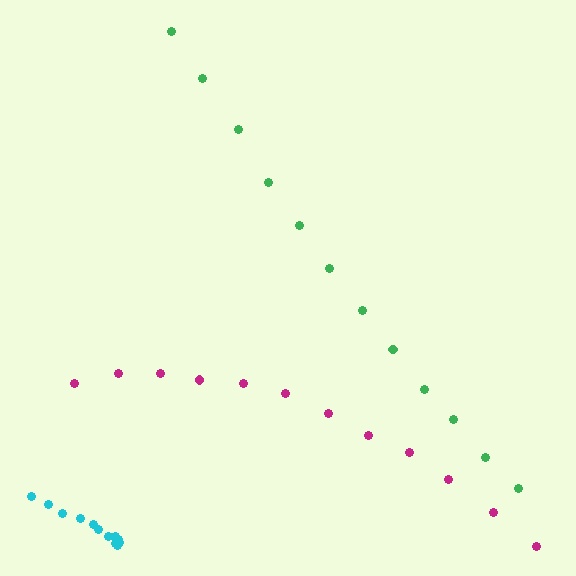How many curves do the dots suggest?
There are 3 distinct paths.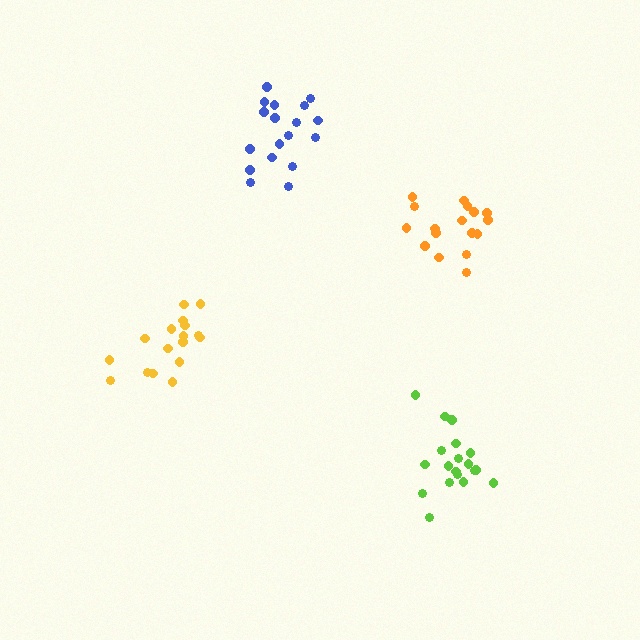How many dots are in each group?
Group 1: 19 dots, Group 2: 17 dots, Group 3: 17 dots, Group 4: 18 dots (71 total).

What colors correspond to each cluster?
The clusters are colored: lime, orange, yellow, blue.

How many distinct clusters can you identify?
There are 4 distinct clusters.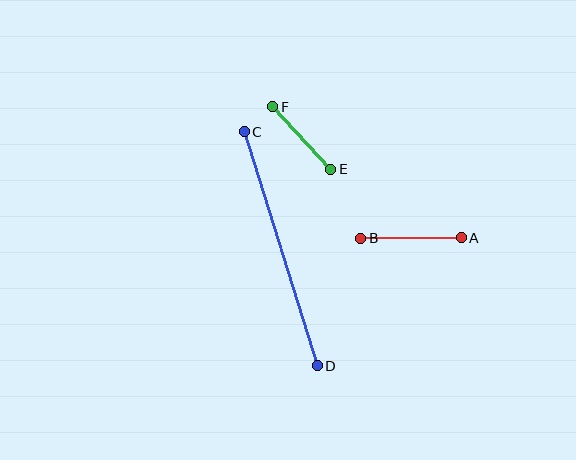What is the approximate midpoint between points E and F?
The midpoint is at approximately (302, 138) pixels.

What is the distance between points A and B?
The distance is approximately 101 pixels.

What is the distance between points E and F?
The distance is approximately 85 pixels.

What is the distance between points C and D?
The distance is approximately 245 pixels.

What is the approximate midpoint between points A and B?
The midpoint is at approximately (411, 238) pixels.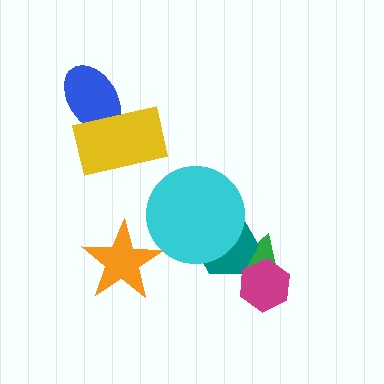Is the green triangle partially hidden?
Yes, it is partially covered by another shape.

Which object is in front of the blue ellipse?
The yellow rectangle is in front of the blue ellipse.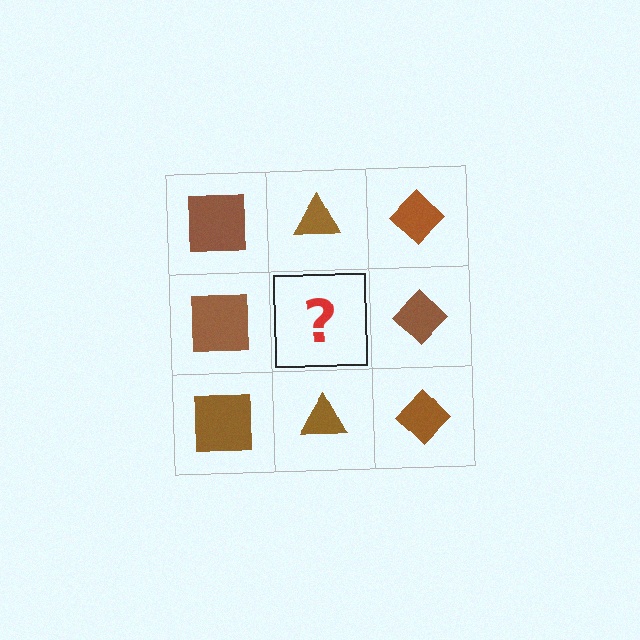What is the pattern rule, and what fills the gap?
The rule is that each column has a consistent shape. The gap should be filled with a brown triangle.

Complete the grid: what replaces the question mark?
The question mark should be replaced with a brown triangle.